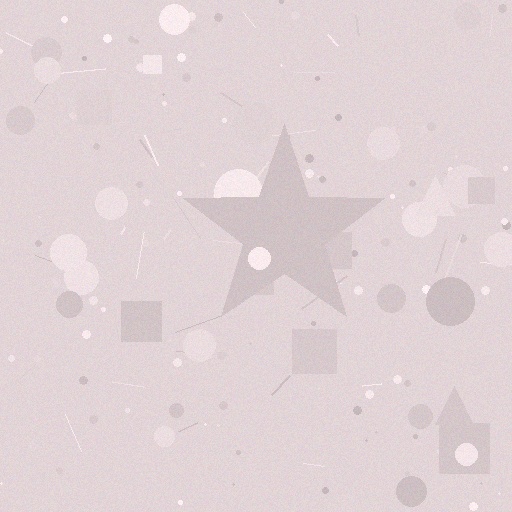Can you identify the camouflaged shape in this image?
The camouflaged shape is a star.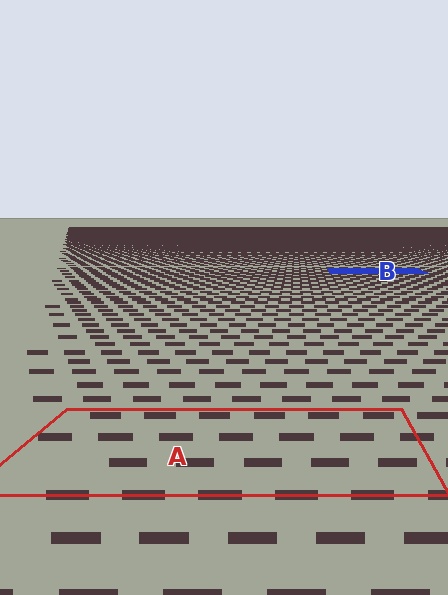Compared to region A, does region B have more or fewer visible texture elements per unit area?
Region B has more texture elements per unit area — they are packed more densely because it is farther away.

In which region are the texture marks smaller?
The texture marks are smaller in region B, because it is farther away.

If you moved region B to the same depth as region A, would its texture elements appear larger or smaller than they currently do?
They would appear larger. At a closer depth, the same texture elements are projected at a bigger on-screen size.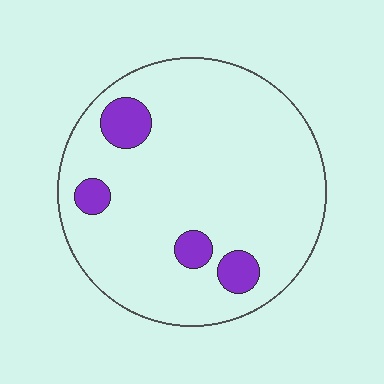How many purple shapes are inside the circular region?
4.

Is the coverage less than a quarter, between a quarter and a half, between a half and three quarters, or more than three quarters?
Less than a quarter.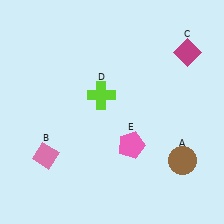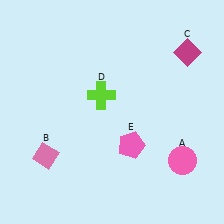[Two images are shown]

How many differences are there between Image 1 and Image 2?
There is 1 difference between the two images.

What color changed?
The circle (A) changed from brown in Image 1 to pink in Image 2.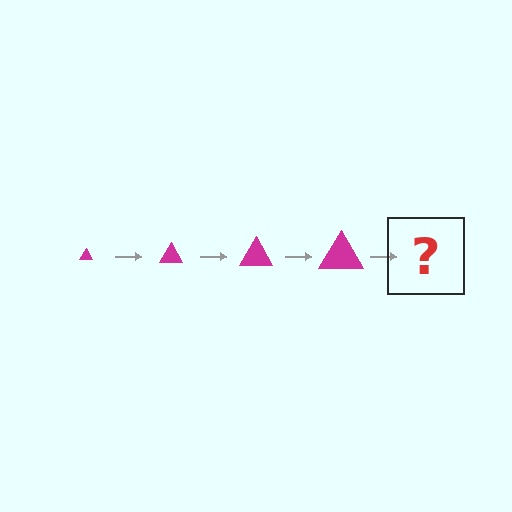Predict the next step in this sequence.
The next step is a magenta triangle, larger than the previous one.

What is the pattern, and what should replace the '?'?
The pattern is that the triangle gets progressively larger each step. The '?' should be a magenta triangle, larger than the previous one.